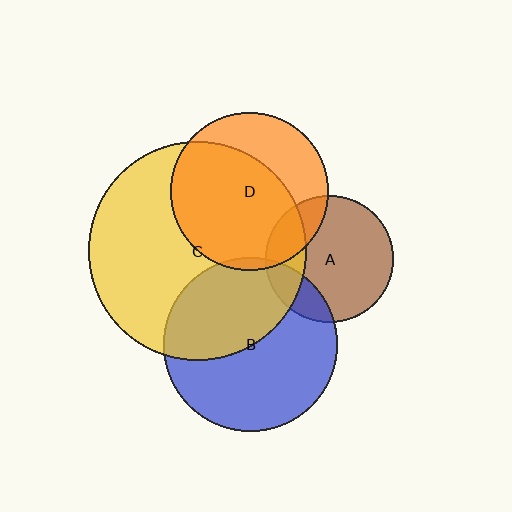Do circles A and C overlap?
Yes.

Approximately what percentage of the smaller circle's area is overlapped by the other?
Approximately 25%.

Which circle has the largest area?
Circle C (yellow).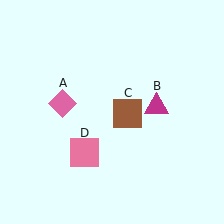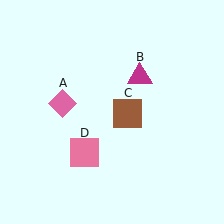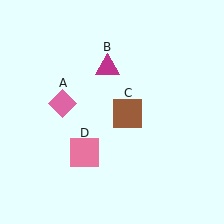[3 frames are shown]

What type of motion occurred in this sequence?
The magenta triangle (object B) rotated counterclockwise around the center of the scene.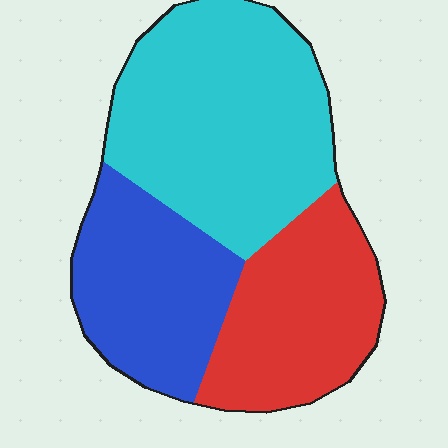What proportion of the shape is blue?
Blue covers around 25% of the shape.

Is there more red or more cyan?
Cyan.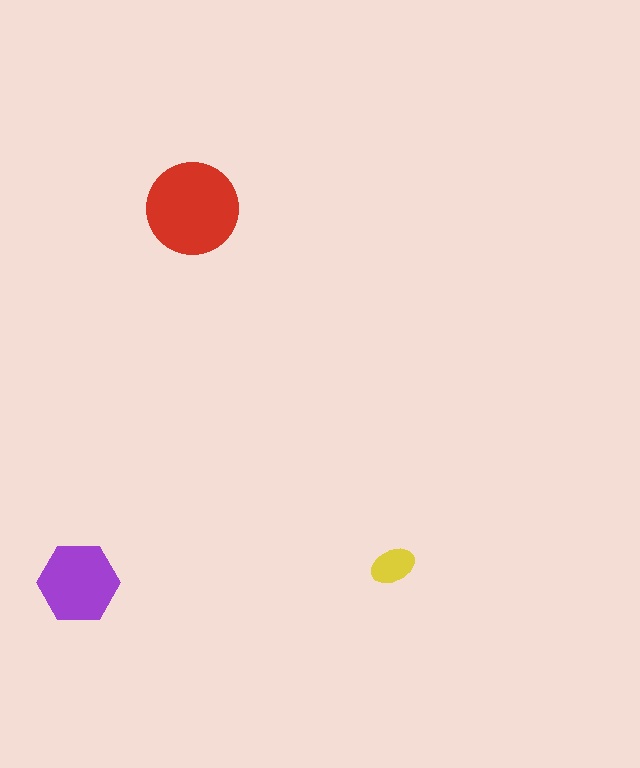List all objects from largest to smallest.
The red circle, the purple hexagon, the yellow ellipse.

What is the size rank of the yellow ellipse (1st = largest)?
3rd.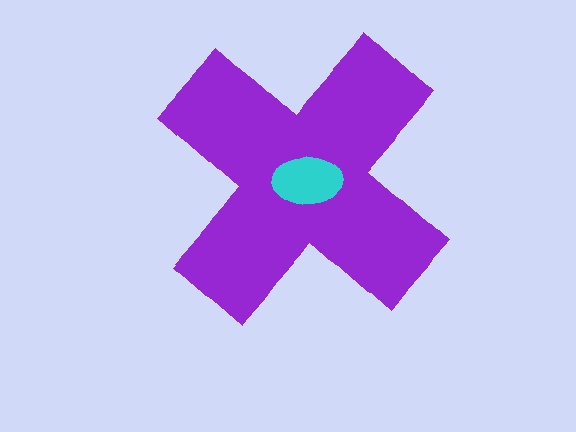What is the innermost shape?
The cyan ellipse.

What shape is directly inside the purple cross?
The cyan ellipse.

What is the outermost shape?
The purple cross.